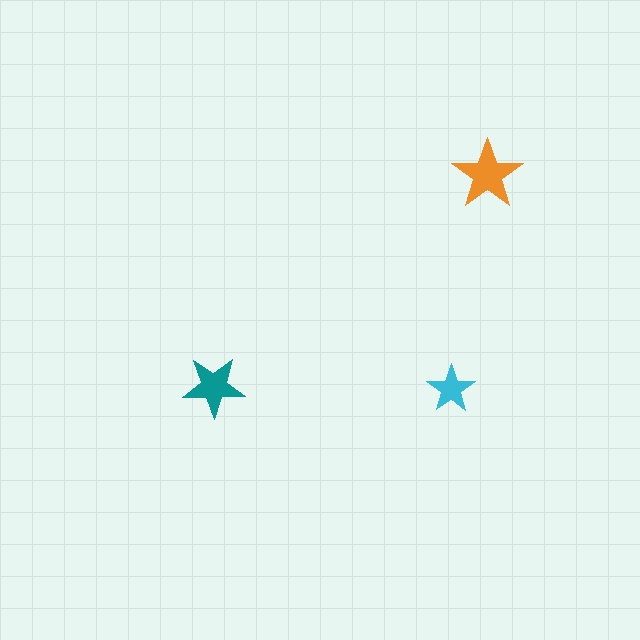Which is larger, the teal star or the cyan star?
The teal one.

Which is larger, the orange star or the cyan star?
The orange one.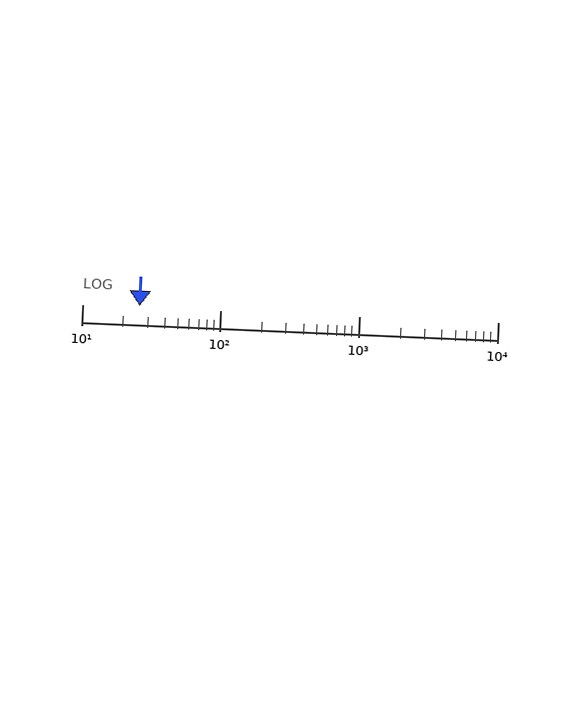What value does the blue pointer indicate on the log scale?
The pointer indicates approximately 26.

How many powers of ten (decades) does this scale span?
The scale spans 3 decades, from 10 to 10000.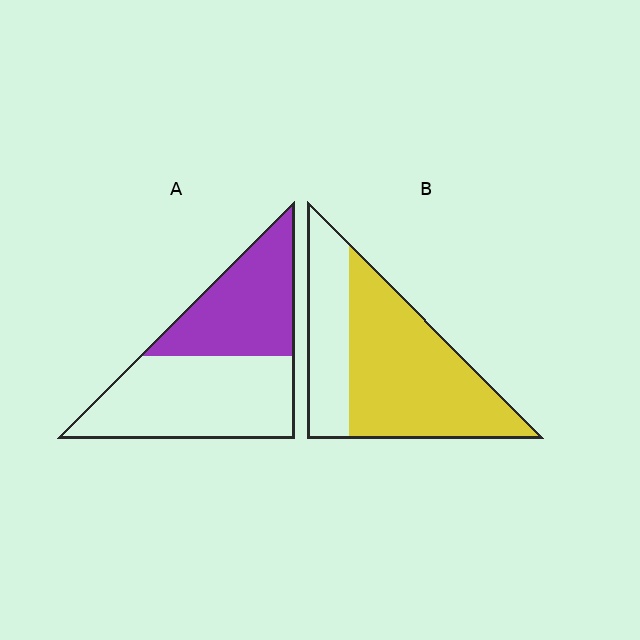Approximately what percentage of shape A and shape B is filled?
A is approximately 45% and B is approximately 70%.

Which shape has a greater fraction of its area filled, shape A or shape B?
Shape B.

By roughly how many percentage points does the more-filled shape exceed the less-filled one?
By roughly 25 percentage points (B over A).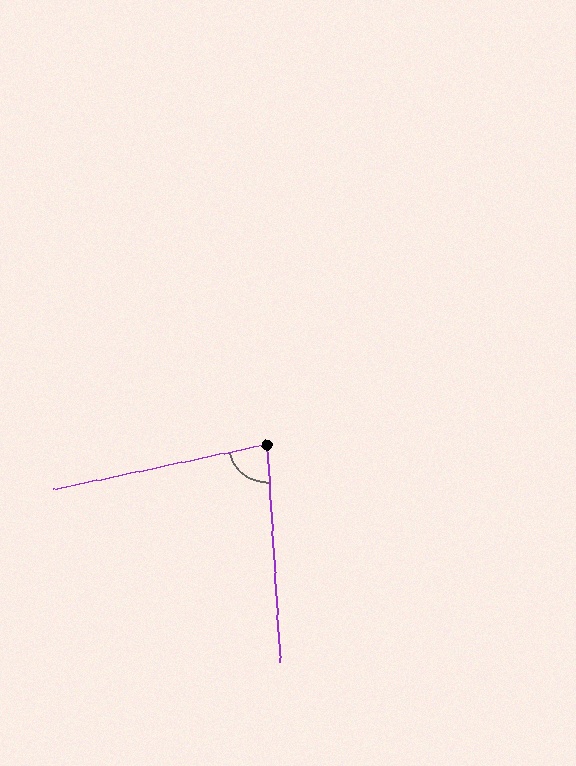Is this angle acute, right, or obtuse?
It is acute.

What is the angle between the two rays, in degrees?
Approximately 82 degrees.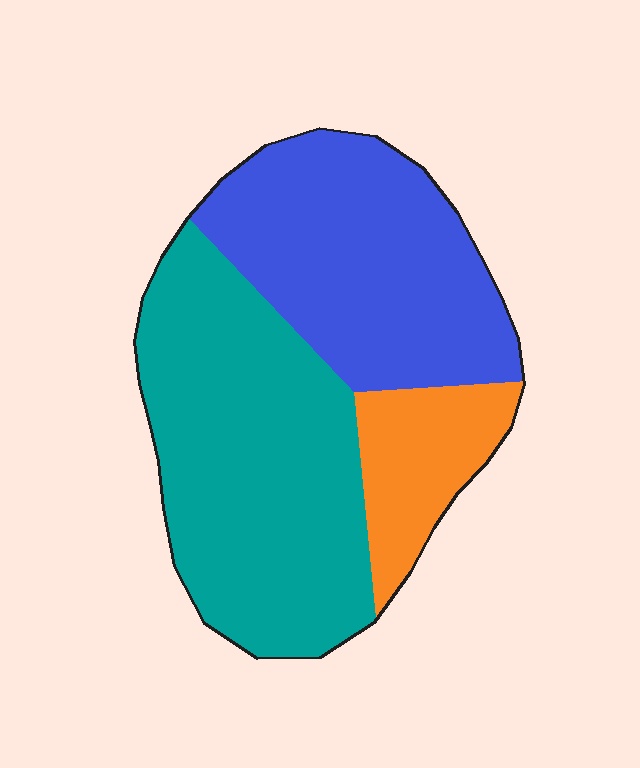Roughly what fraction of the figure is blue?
Blue covers 38% of the figure.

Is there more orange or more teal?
Teal.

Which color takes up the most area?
Teal, at roughly 50%.